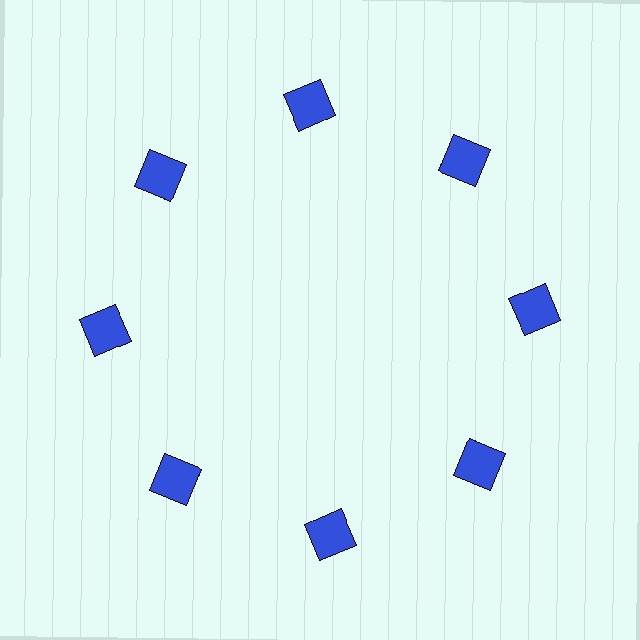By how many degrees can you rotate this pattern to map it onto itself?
The pattern maps onto itself every 45 degrees of rotation.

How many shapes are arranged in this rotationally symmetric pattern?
There are 8 shapes, arranged in 8 groups of 1.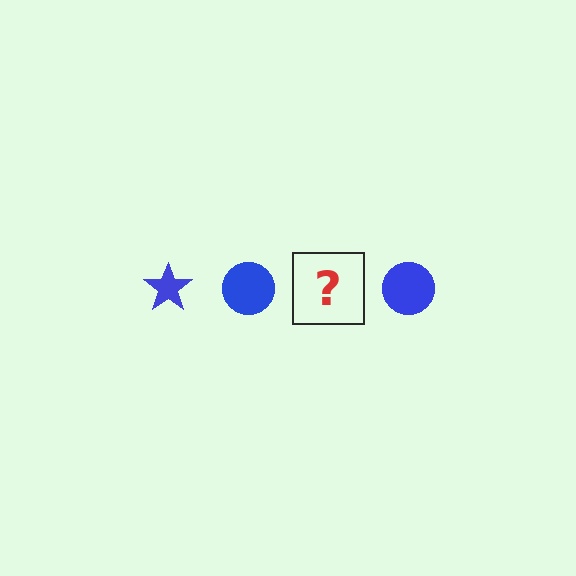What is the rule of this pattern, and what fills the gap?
The rule is that the pattern cycles through star, circle shapes in blue. The gap should be filled with a blue star.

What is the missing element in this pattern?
The missing element is a blue star.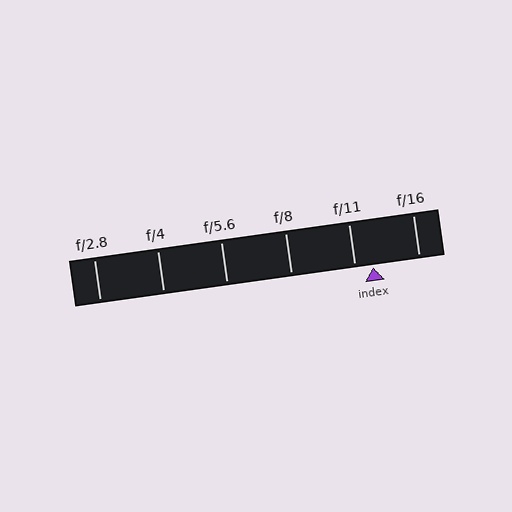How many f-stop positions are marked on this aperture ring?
There are 6 f-stop positions marked.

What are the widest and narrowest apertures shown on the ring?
The widest aperture shown is f/2.8 and the narrowest is f/16.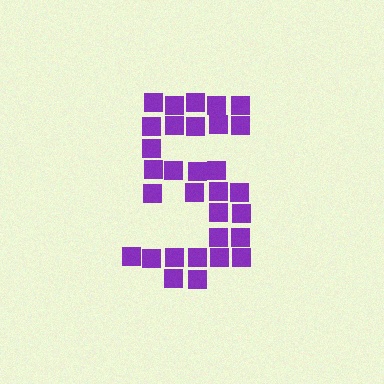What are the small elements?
The small elements are squares.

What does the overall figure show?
The overall figure shows the digit 5.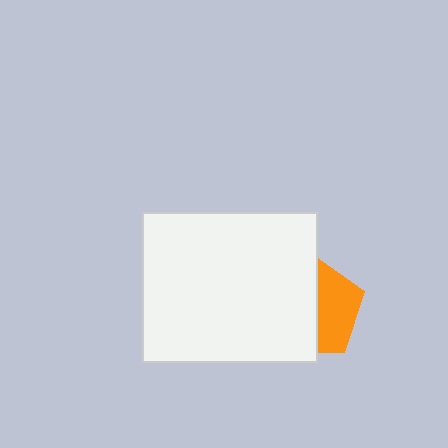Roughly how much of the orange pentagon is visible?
A small part of it is visible (roughly 44%).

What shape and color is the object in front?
The object in front is a white rectangle.